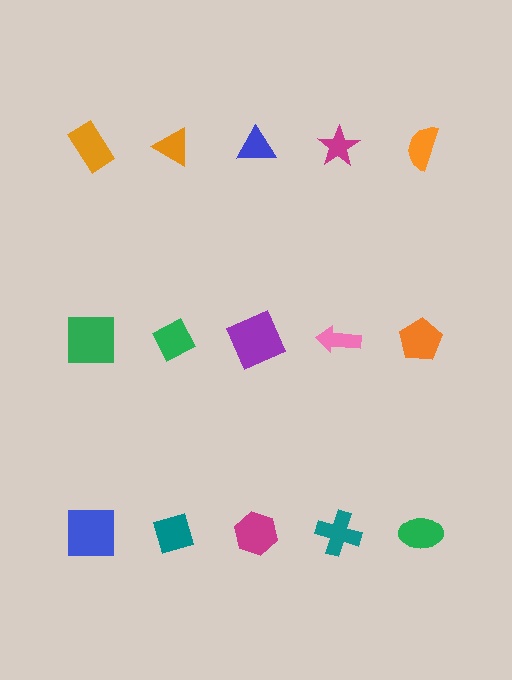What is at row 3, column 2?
A teal diamond.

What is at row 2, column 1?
A green square.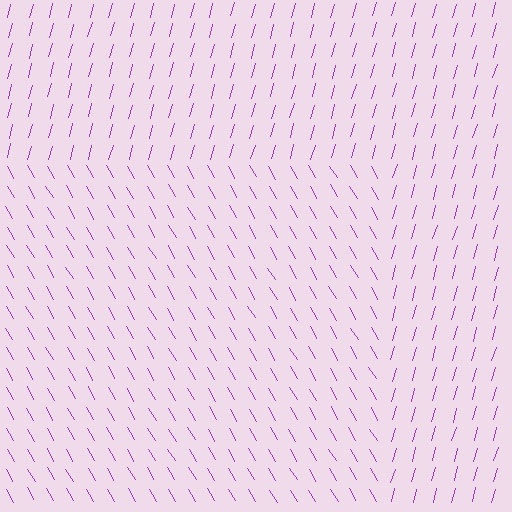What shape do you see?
I see a rectangle.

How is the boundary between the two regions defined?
The boundary is defined purely by a change in line orientation (approximately 45 degrees difference). All lines are the same color and thickness.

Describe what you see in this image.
The image is filled with small purple line segments. A rectangle region in the image has lines oriented differently from the surrounding lines, creating a visible texture boundary.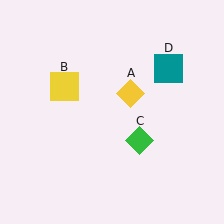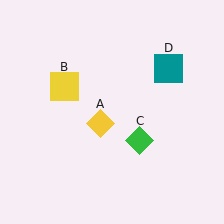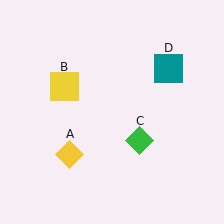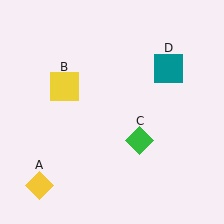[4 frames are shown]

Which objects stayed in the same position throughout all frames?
Yellow square (object B) and green diamond (object C) and teal square (object D) remained stationary.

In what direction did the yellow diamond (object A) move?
The yellow diamond (object A) moved down and to the left.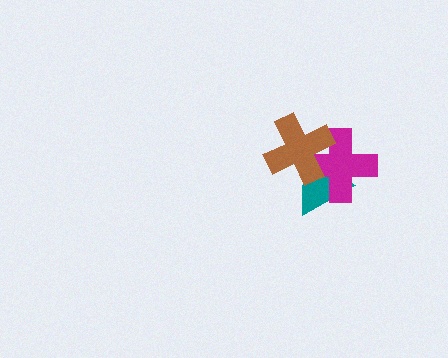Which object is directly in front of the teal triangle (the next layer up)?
The magenta cross is directly in front of the teal triangle.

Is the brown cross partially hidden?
No, no other shape covers it.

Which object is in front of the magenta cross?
The brown cross is in front of the magenta cross.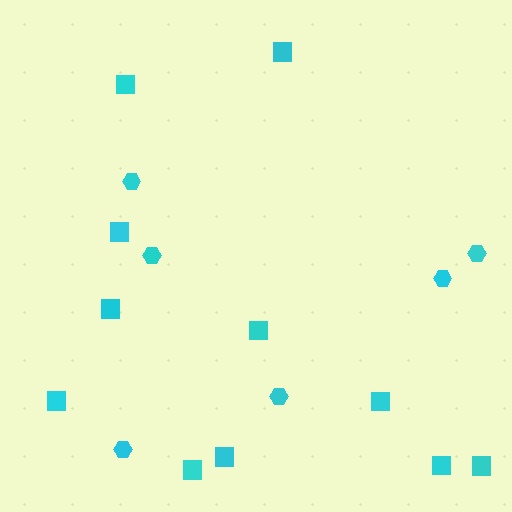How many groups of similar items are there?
There are 2 groups: one group of hexagons (6) and one group of squares (11).